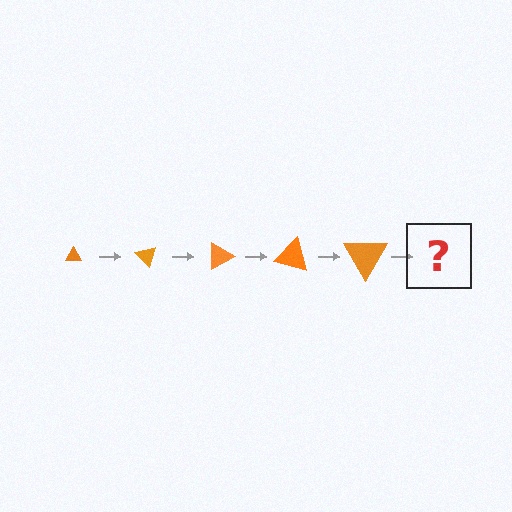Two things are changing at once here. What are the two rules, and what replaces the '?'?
The two rules are that the triangle grows larger each step and it rotates 45 degrees each step. The '?' should be a triangle, larger than the previous one and rotated 225 degrees from the start.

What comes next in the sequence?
The next element should be a triangle, larger than the previous one and rotated 225 degrees from the start.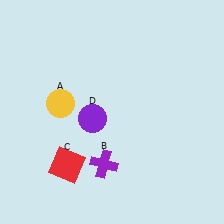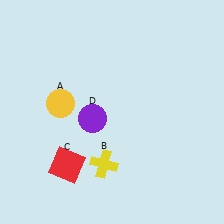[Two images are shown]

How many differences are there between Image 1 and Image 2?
There is 1 difference between the two images.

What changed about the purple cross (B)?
In Image 1, B is purple. In Image 2, it changed to yellow.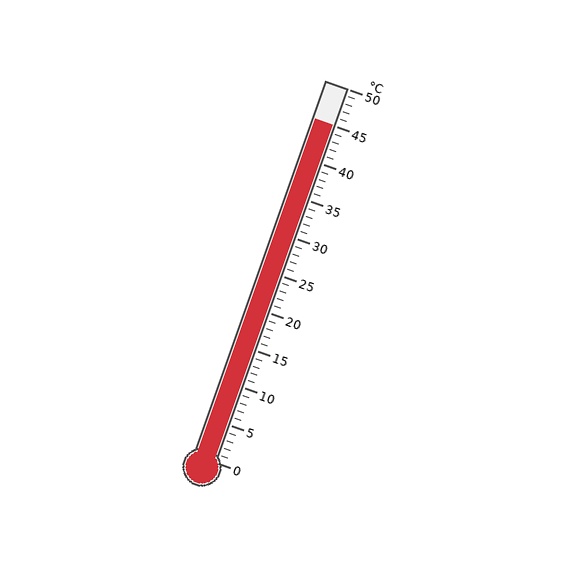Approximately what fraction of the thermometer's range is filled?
The thermometer is filled to approximately 90% of its range.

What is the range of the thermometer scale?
The thermometer scale ranges from 0°C to 50°C.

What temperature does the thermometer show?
The thermometer shows approximately 45°C.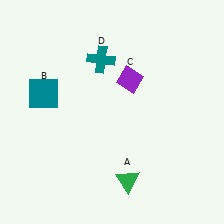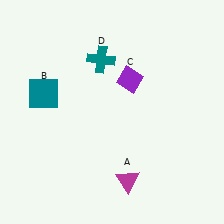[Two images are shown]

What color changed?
The triangle (A) changed from green in Image 1 to magenta in Image 2.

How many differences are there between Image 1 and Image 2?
There is 1 difference between the two images.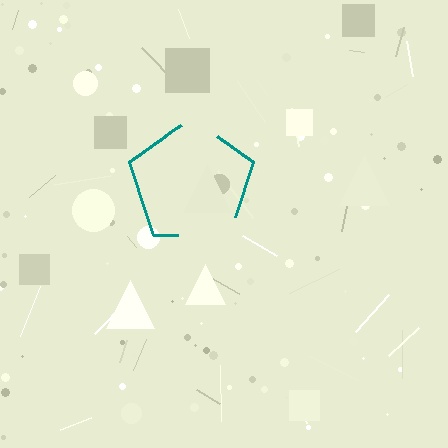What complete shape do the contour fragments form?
The contour fragments form a pentagon.